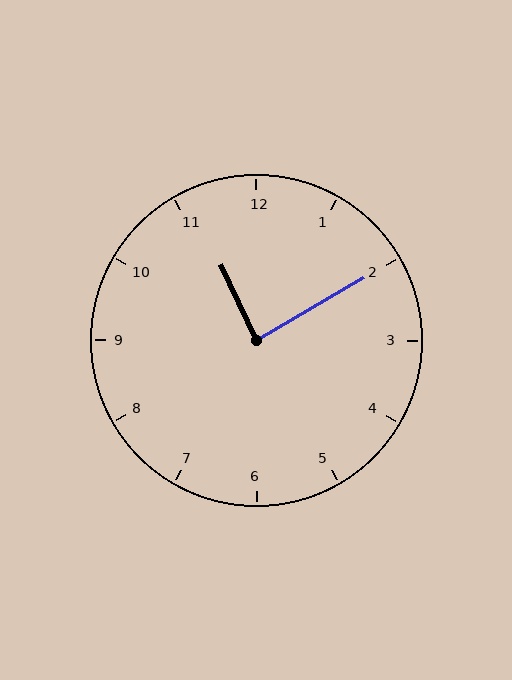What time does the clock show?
11:10.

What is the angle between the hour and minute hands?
Approximately 85 degrees.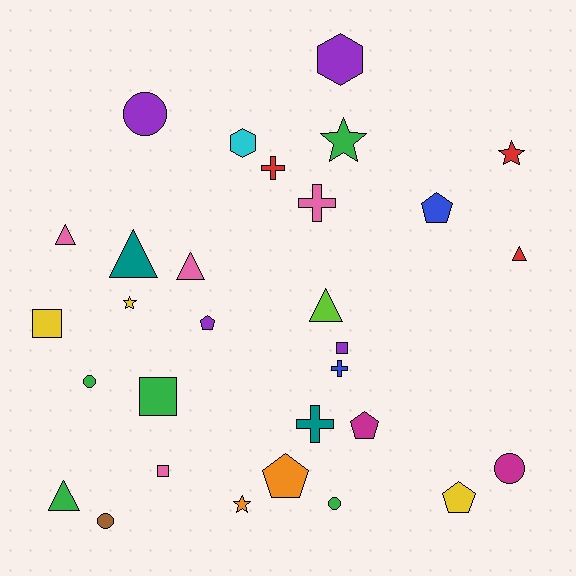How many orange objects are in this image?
There are 2 orange objects.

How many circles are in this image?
There are 5 circles.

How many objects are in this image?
There are 30 objects.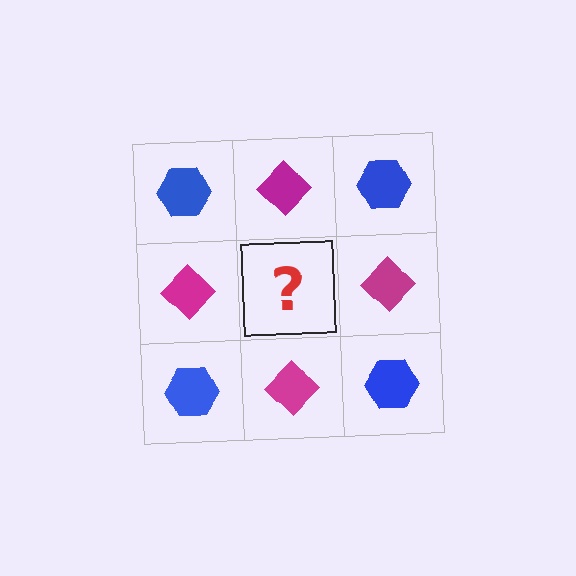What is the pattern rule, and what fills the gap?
The rule is that it alternates blue hexagon and magenta diamond in a checkerboard pattern. The gap should be filled with a blue hexagon.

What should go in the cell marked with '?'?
The missing cell should contain a blue hexagon.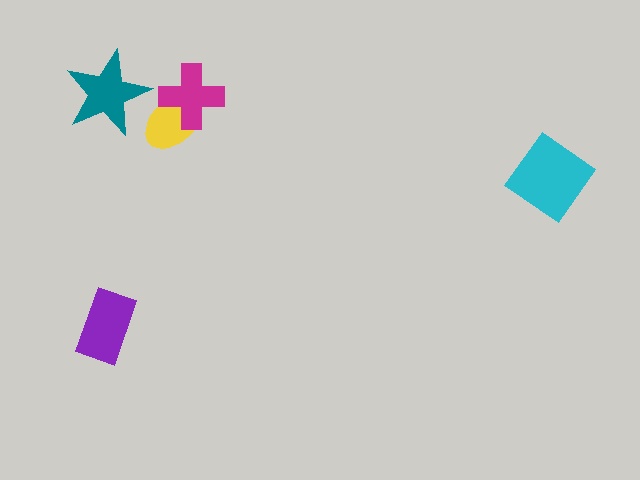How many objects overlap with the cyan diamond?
0 objects overlap with the cyan diamond.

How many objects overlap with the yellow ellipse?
1 object overlaps with the yellow ellipse.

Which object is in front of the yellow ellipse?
The magenta cross is in front of the yellow ellipse.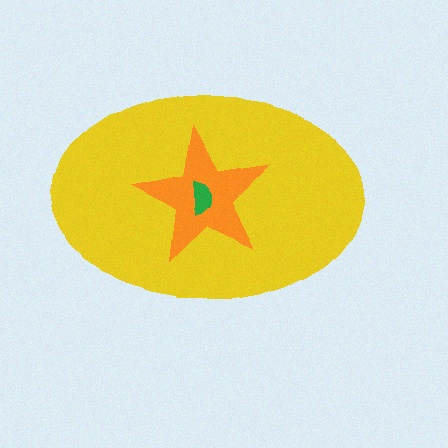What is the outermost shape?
The yellow ellipse.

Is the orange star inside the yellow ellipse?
Yes.